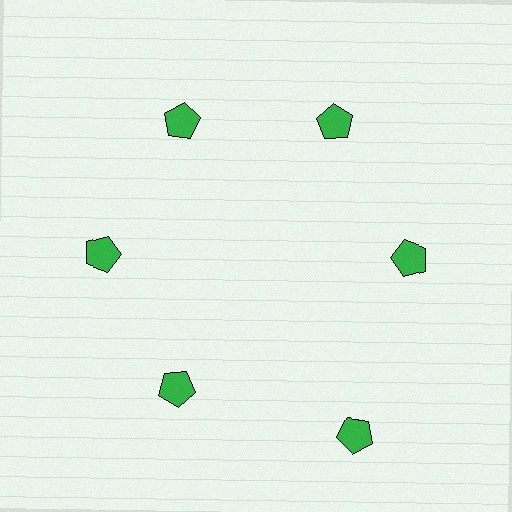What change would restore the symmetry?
The symmetry would be restored by moving it inward, back onto the ring so that all 6 pentagons sit at equal angles and equal distance from the center.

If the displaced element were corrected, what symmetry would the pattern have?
It would have 6-fold rotational symmetry — the pattern would map onto itself every 60 degrees.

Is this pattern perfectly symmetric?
No. The 6 green pentagons are arranged in a ring, but one element near the 5 o'clock position is pushed outward from the center, breaking the 6-fold rotational symmetry.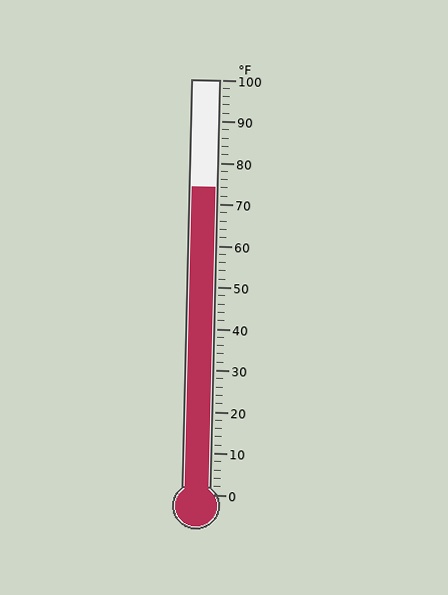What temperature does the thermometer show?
The thermometer shows approximately 74°F.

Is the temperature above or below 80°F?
The temperature is below 80°F.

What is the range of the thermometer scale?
The thermometer scale ranges from 0°F to 100°F.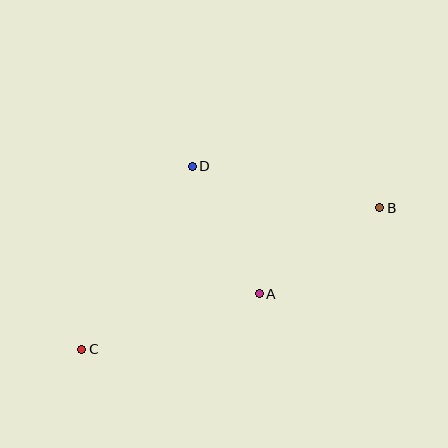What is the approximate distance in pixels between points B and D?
The distance between B and D is approximately 192 pixels.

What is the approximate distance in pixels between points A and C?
The distance between A and C is approximately 186 pixels.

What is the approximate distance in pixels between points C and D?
The distance between C and D is approximately 214 pixels.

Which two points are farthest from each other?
Points B and C are farthest from each other.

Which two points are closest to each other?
Points A and D are closest to each other.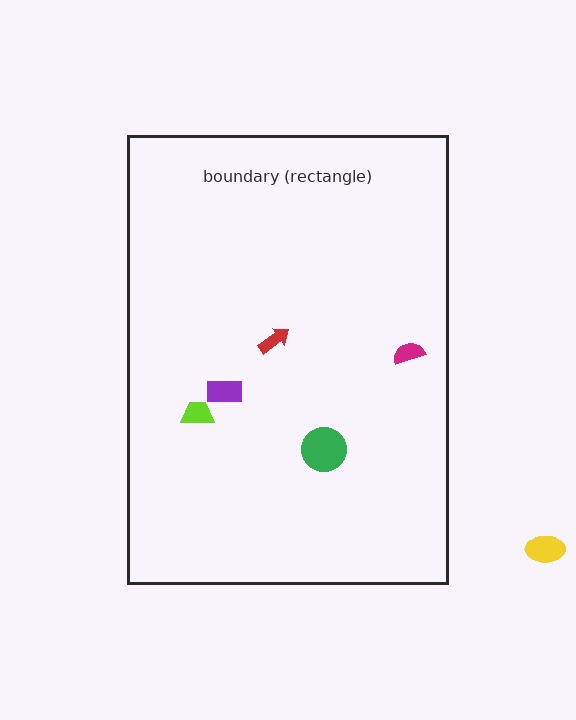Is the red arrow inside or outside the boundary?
Inside.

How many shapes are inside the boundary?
5 inside, 1 outside.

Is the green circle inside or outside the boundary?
Inside.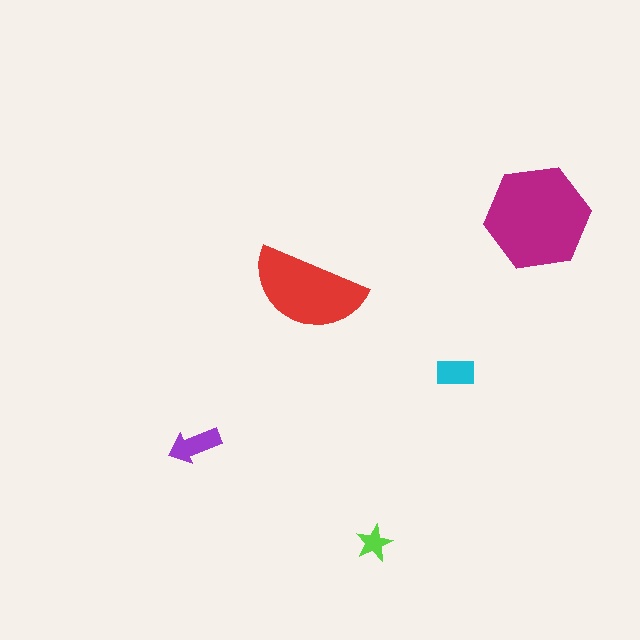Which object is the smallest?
The lime star.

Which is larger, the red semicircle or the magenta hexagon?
The magenta hexagon.